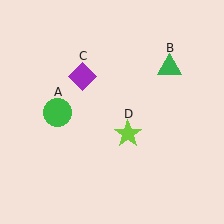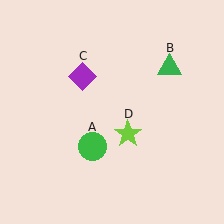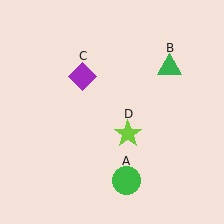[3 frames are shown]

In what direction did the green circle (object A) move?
The green circle (object A) moved down and to the right.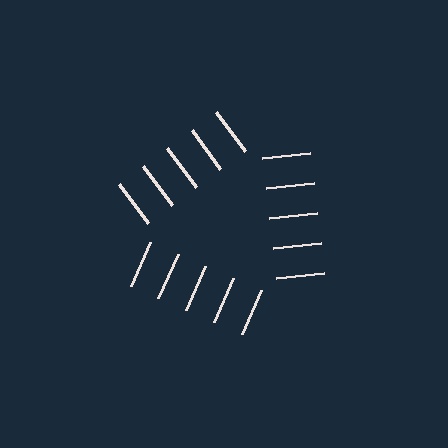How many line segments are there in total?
15 — 5 along each of the 3 edges.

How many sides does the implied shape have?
3 sides — the line-ends trace a triangle.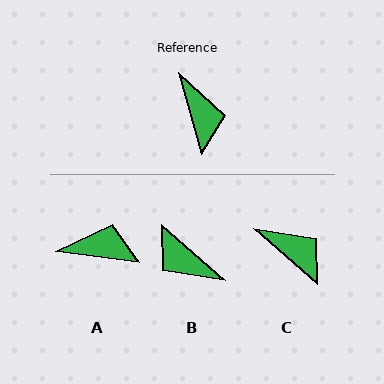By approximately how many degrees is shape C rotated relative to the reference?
Approximately 33 degrees counter-clockwise.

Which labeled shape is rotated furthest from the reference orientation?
B, about 147 degrees away.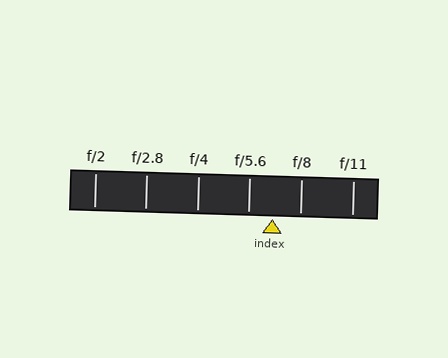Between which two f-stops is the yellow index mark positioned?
The index mark is between f/5.6 and f/8.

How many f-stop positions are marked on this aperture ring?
There are 6 f-stop positions marked.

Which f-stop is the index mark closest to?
The index mark is closest to f/5.6.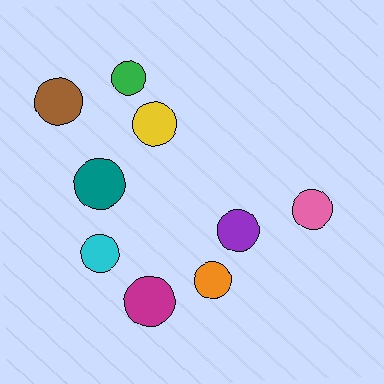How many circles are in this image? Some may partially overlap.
There are 9 circles.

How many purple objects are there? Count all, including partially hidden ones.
There is 1 purple object.